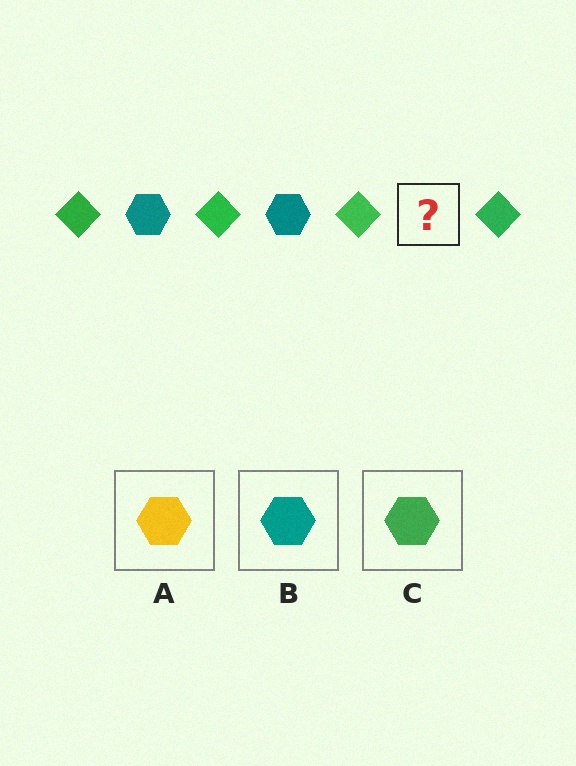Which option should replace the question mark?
Option B.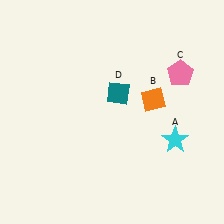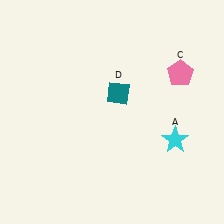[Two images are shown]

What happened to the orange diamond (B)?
The orange diamond (B) was removed in Image 2. It was in the top-right area of Image 1.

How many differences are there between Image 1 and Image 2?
There is 1 difference between the two images.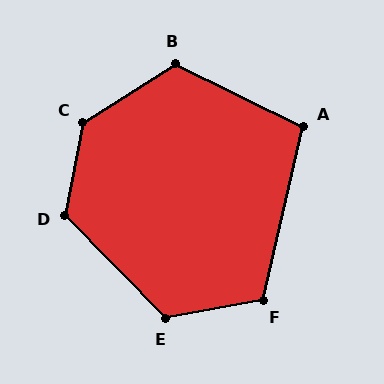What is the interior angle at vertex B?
Approximately 121 degrees (obtuse).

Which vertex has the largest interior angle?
C, at approximately 133 degrees.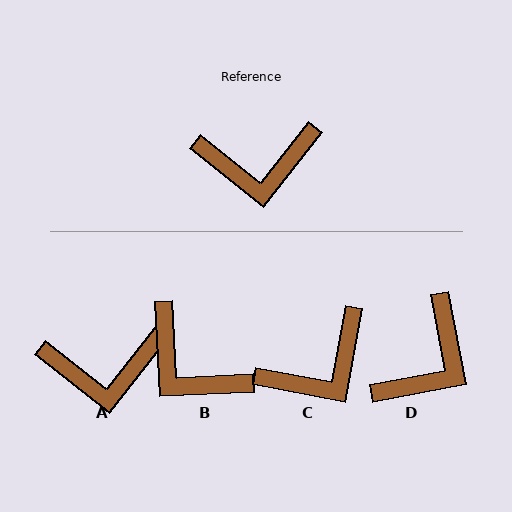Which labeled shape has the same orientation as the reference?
A.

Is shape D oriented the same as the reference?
No, it is off by about 49 degrees.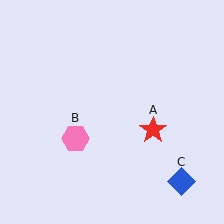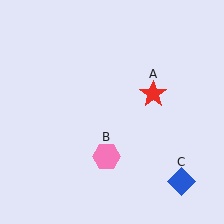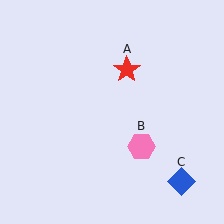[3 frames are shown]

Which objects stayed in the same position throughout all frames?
Blue diamond (object C) remained stationary.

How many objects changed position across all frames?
2 objects changed position: red star (object A), pink hexagon (object B).